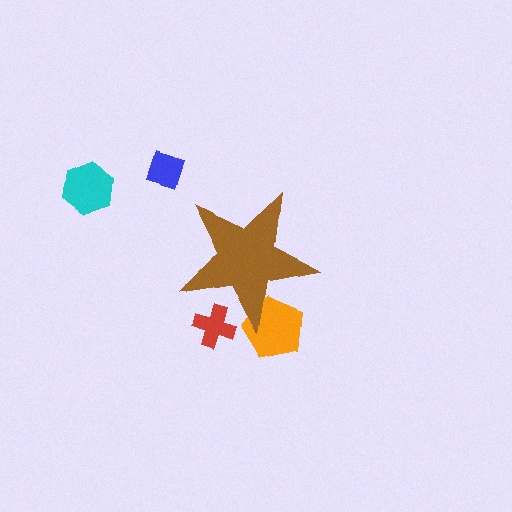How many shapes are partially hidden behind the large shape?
2 shapes are partially hidden.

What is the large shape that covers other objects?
A brown star.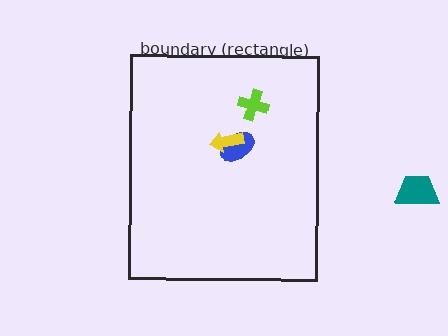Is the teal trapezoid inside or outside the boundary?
Outside.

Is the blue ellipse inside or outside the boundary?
Inside.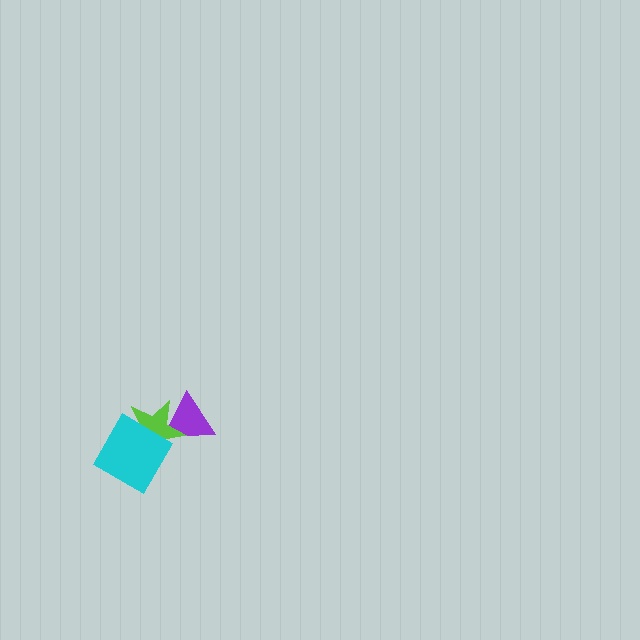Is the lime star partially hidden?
Yes, it is partially covered by another shape.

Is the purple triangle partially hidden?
Yes, it is partially covered by another shape.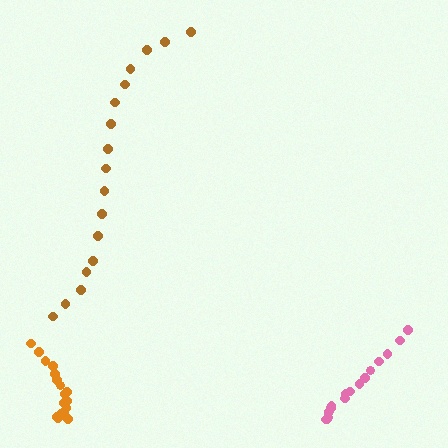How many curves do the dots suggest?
There are 3 distinct paths.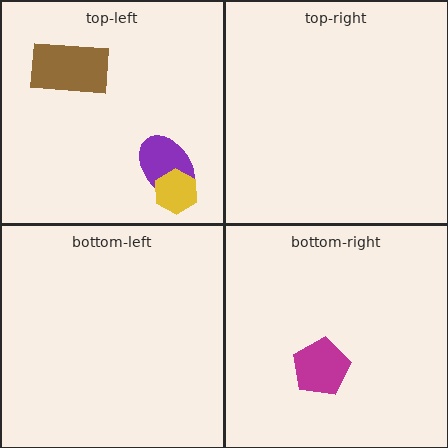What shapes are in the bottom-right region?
The magenta pentagon.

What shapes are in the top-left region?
The brown rectangle, the purple ellipse, the yellow hexagon.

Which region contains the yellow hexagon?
The top-left region.